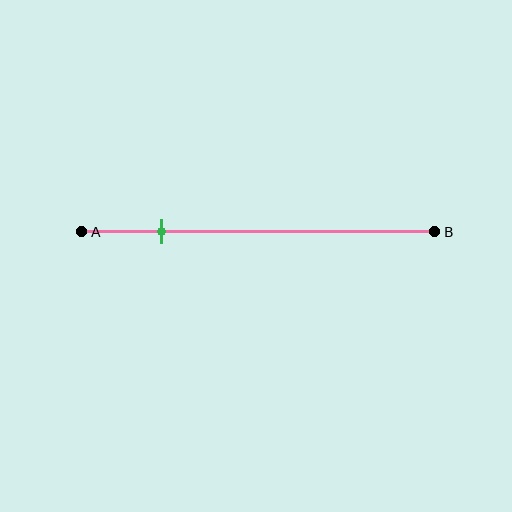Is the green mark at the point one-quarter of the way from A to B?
Yes, the mark is approximately at the one-quarter point.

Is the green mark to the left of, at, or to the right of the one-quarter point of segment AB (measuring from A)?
The green mark is approximately at the one-quarter point of segment AB.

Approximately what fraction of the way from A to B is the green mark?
The green mark is approximately 25% of the way from A to B.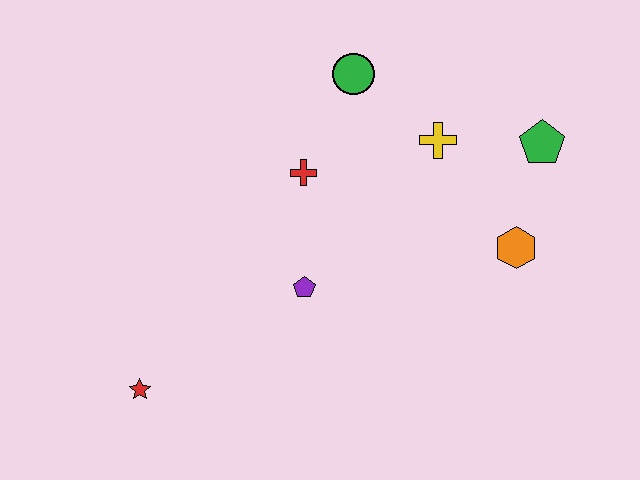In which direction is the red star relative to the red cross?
The red star is below the red cross.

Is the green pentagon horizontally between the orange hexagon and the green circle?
No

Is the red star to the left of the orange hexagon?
Yes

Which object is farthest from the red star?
The green pentagon is farthest from the red star.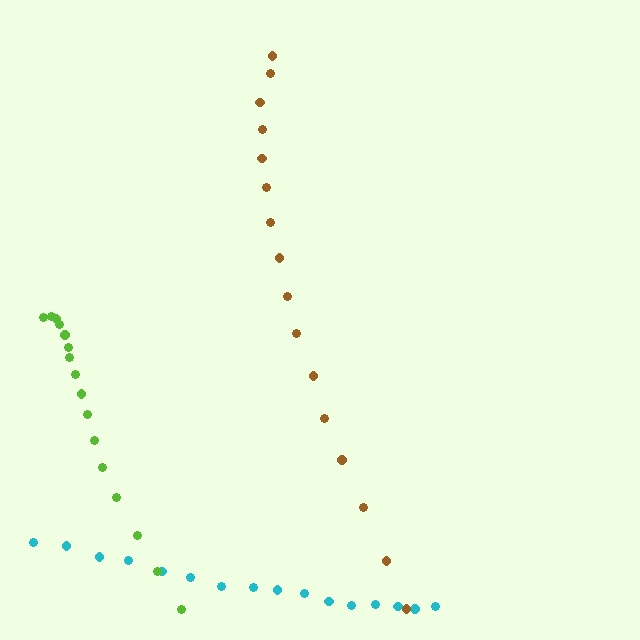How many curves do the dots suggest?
There are 3 distinct paths.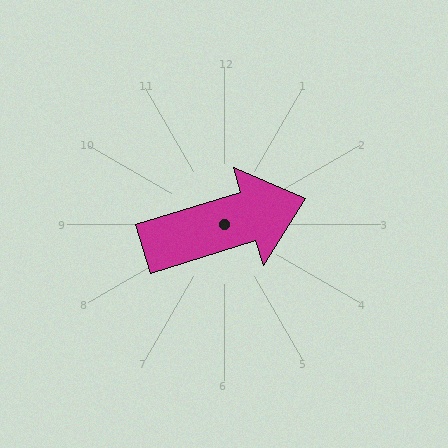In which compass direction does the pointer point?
East.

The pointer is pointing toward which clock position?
Roughly 2 o'clock.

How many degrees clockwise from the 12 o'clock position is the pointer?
Approximately 73 degrees.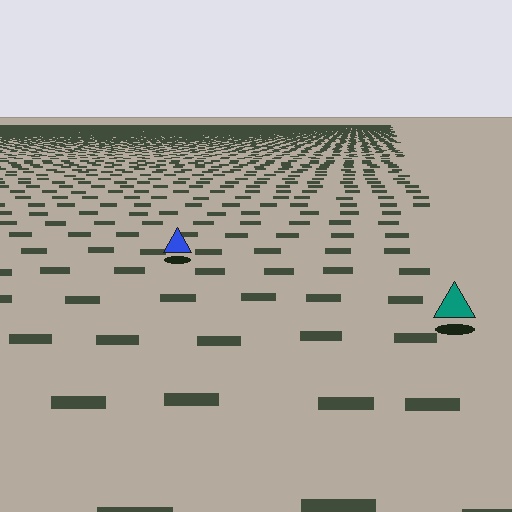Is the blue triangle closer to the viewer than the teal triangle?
No. The teal triangle is closer — you can tell from the texture gradient: the ground texture is coarser near it.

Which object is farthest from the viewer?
The blue triangle is farthest from the viewer. It appears smaller and the ground texture around it is denser.